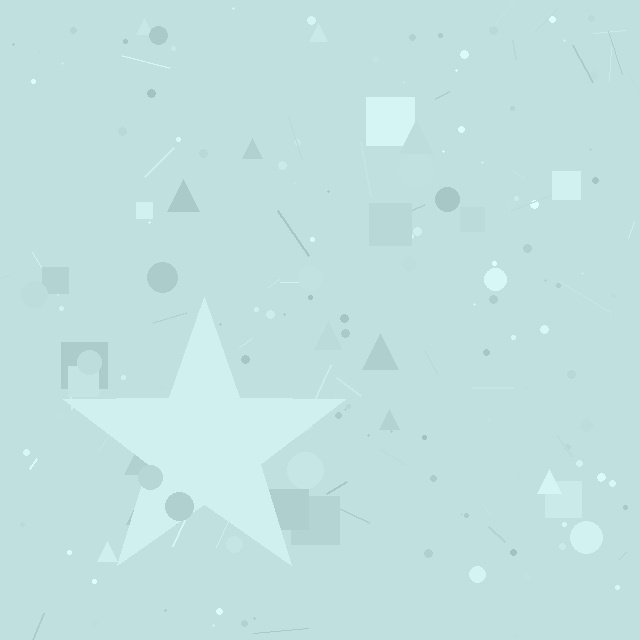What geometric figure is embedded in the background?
A star is embedded in the background.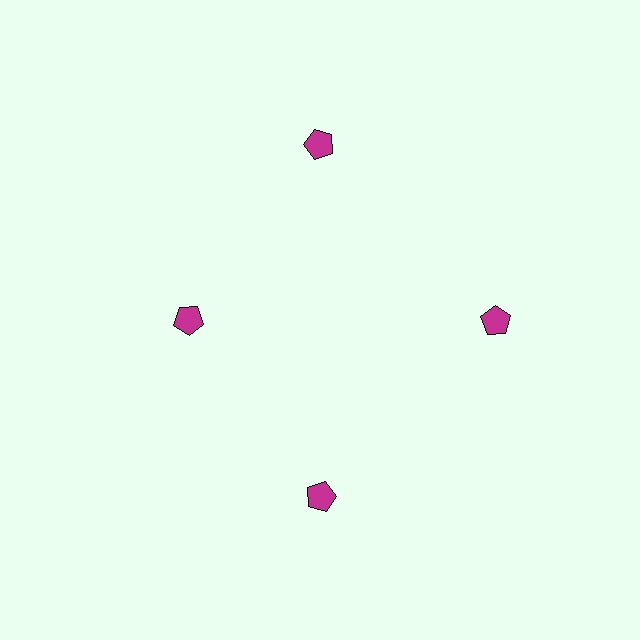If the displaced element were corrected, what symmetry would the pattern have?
It would have 4-fold rotational symmetry — the pattern would map onto itself every 90 degrees.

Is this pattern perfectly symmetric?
No. The 4 magenta pentagons are arranged in a ring, but one element near the 9 o'clock position is pulled inward toward the center, breaking the 4-fold rotational symmetry.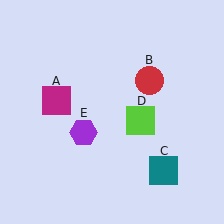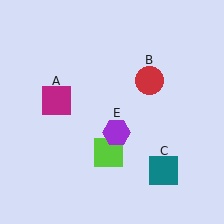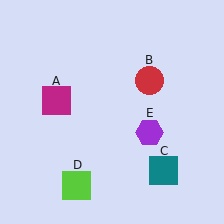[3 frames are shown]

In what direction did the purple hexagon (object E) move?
The purple hexagon (object E) moved right.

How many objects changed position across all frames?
2 objects changed position: lime square (object D), purple hexagon (object E).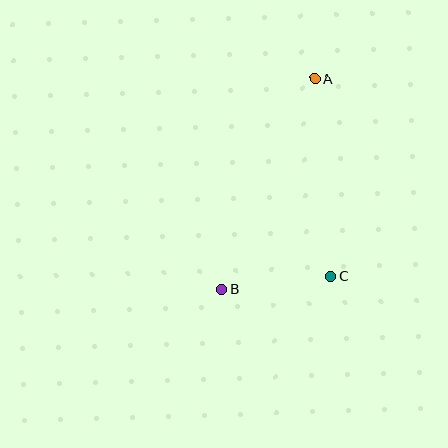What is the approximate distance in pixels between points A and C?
The distance between A and C is approximately 198 pixels.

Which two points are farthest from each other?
Points A and B are farthest from each other.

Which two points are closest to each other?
Points B and C are closest to each other.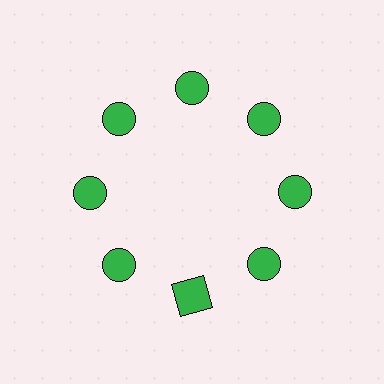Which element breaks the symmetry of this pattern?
The green square at roughly the 6 o'clock position breaks the symmetry. All other shapes are green circles.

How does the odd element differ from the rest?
It has a different shape: square instead of circle.